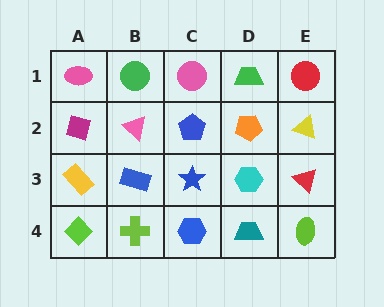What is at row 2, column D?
An orange pentagon.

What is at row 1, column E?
A red circle.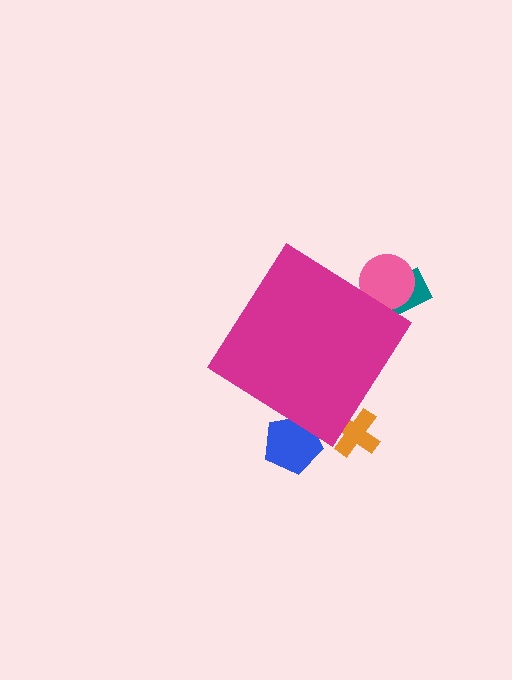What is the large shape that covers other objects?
A magenta diamond.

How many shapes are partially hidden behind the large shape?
4 shapes are partially hidden.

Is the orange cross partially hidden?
Yes, the orange cross is partially hidden behind the magenta diamond.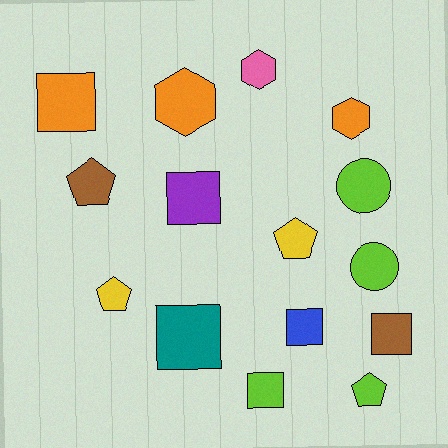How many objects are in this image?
There are 15 objects.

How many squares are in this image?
There are 6 squares.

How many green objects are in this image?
There are no green objects.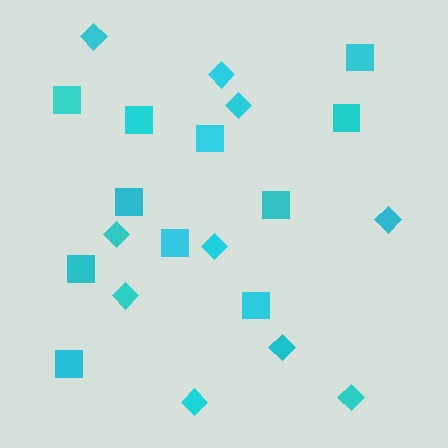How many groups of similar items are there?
There are 2 groups: one group of squares (11) and one group of diamonds (10).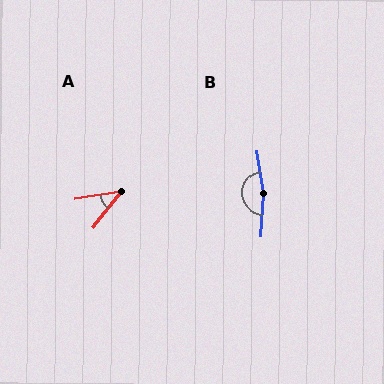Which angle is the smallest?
A, at approximately 43 degrees.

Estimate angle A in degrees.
Approximately 43 degrees.